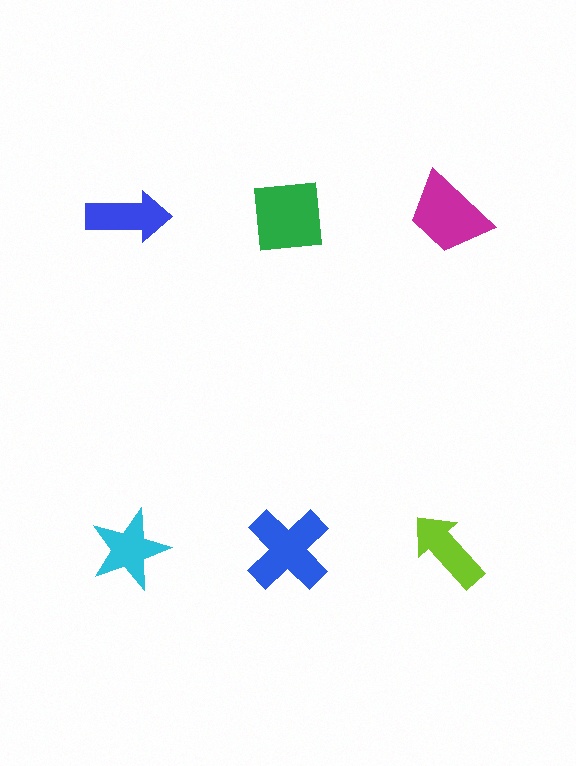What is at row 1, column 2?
A green square.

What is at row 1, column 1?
A blue arrow.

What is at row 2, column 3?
A lime arrow.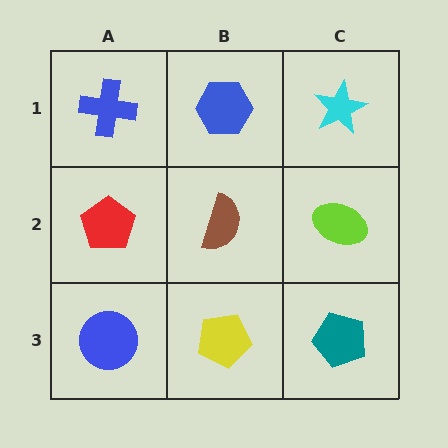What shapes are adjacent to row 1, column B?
A brown semicircle (row 2, column B), a blue cross (row 1, column A), a cyan star (row 1, column C).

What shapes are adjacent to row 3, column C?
A lime ellipse (row 2, column C), a yellow pentagon (row 3, column B).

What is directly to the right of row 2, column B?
A lime ellipse.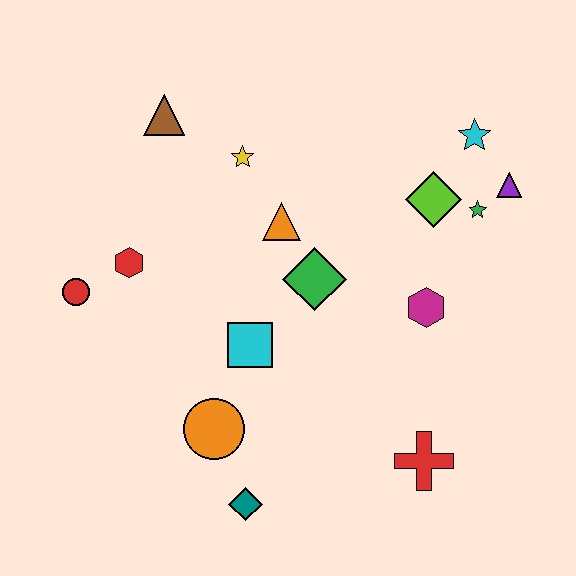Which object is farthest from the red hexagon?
The purple triangle is farthest from the red hexagon.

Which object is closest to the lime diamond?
The green star is closest to the lime diamond.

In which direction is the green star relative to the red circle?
The green star is to the right of the red circle.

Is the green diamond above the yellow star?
No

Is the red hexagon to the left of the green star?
Yes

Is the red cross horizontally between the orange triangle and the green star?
Yes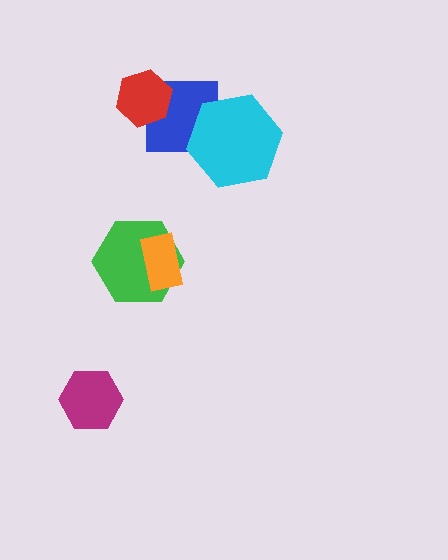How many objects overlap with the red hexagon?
1 object overlaps with the red hexagon.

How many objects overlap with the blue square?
2 objects overlap with the blue square.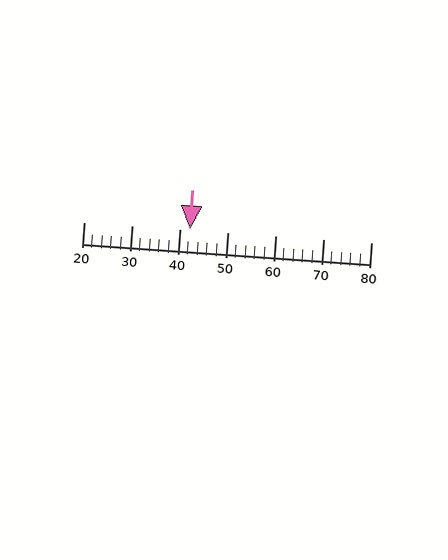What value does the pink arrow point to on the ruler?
The pink arrow points to approximately 42.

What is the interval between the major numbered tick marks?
The major tick marks are spaced 10 units apart.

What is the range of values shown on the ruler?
The ruler shows values from 20 to 80.